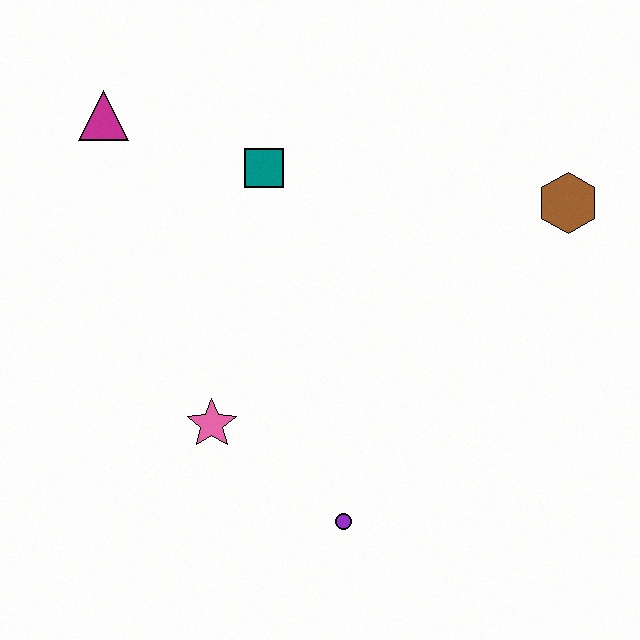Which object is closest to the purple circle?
The pink star is closest to the purple circle.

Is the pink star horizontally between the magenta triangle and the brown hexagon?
Yes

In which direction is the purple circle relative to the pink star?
The purple circle is to the right of the pink star.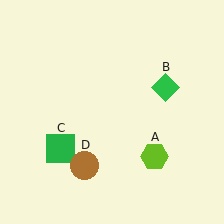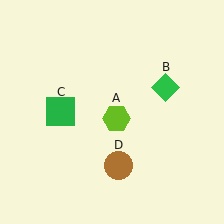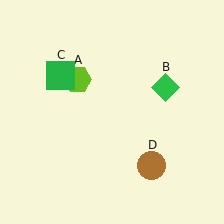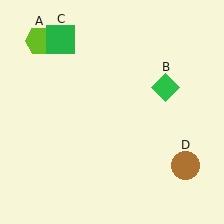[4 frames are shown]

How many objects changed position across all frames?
3 objects changed position: lime hexagon (object A), green square (object C), brown circle (object D).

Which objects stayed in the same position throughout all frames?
Green diamond (object B) remained stationary.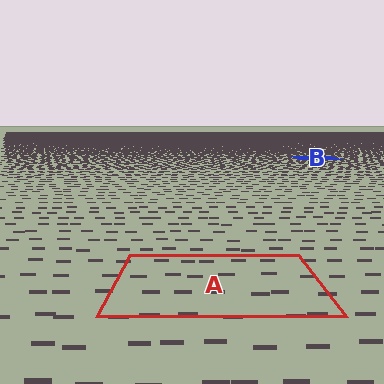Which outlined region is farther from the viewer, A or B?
Region B is farther from the viewer — the texture elements inside it appear smaller and more densely packed.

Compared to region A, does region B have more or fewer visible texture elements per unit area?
Region B has more texture elements per unit area — they are packed more densely because it is farther away.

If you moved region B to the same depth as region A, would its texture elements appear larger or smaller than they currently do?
They would appear larger. At a closer depth, the same texture elements are projected at a bigger on-screen size.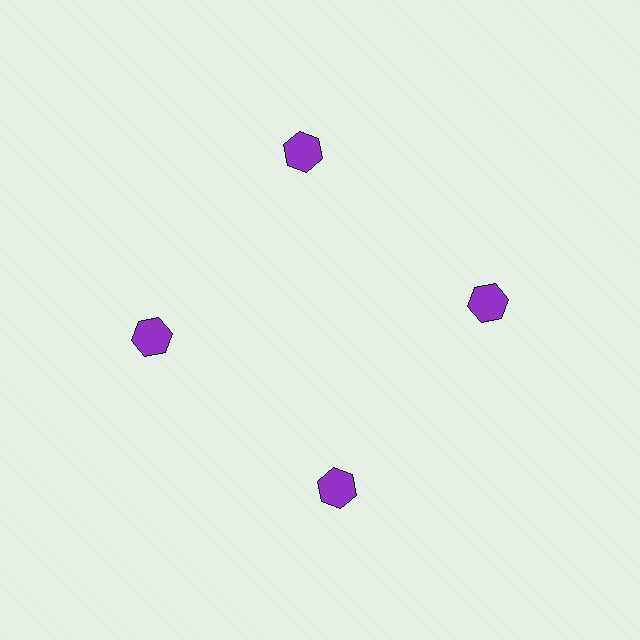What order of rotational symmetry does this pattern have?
This pattern has 4-fold rotational symmetry.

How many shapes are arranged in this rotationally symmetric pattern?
There are 4 shapes, arranged in 4 groups of 1.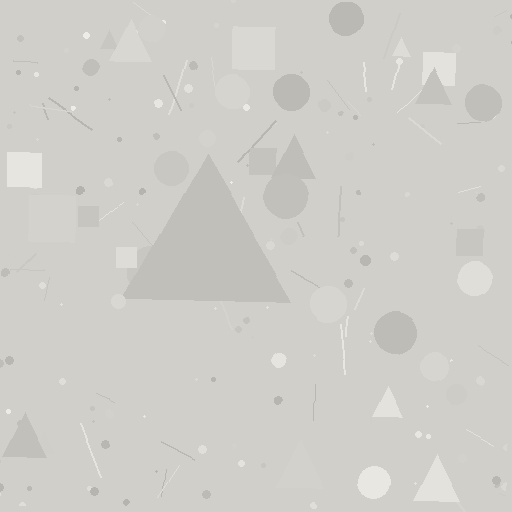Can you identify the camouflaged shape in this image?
The camouflaged shape is a triangle.